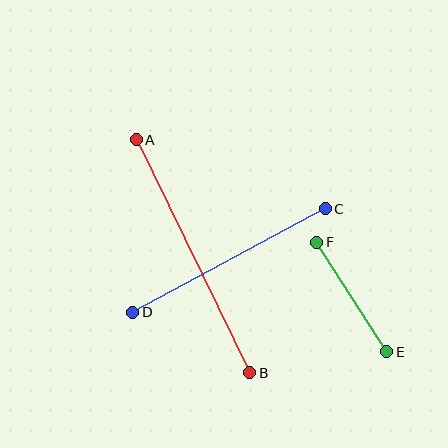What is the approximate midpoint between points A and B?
The midpoint is at approximately (193, 256) pixels.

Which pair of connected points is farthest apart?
Points A and B are farthest apart.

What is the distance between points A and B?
The distance is approximately 259 pixels.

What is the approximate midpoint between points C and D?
The midpoint is at approximately (229, 261) pixels.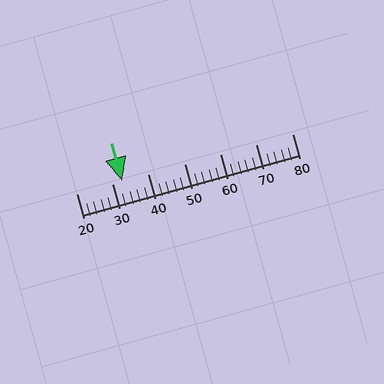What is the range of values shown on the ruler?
The ruler shows values from 20 to 80.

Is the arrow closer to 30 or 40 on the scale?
The arrow is closer to 30.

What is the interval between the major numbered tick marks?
The major tick marks are spaced 10 units apart.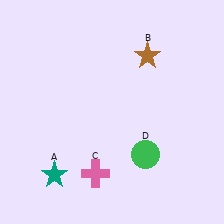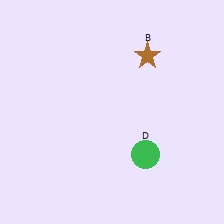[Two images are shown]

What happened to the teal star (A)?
The teal star (A) was removed in Image 2. It was in the bottom-left area of Image 1.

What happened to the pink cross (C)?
The pink cross (C) was removed in Image 2. It was in the bottom-left area of Image 1.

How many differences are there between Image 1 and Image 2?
There are 2 differences between the two images.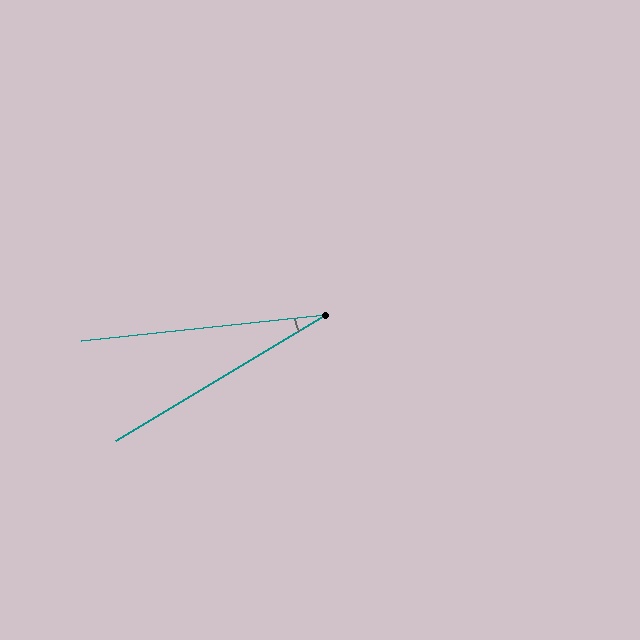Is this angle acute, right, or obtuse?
It is acute.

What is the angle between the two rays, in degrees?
Approximately 25 degrees.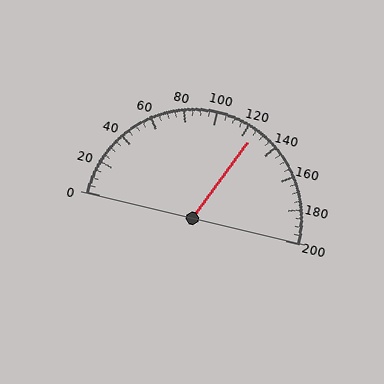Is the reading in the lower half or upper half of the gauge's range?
The reading is in the upper half of the range (0 to 200).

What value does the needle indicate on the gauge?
The needle indicates approximately 125.